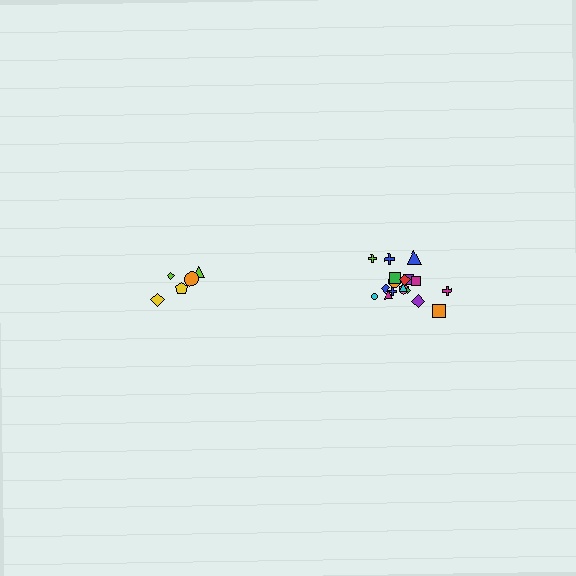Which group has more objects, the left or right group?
The right group.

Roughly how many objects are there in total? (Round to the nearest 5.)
Roughly 25 objects in total.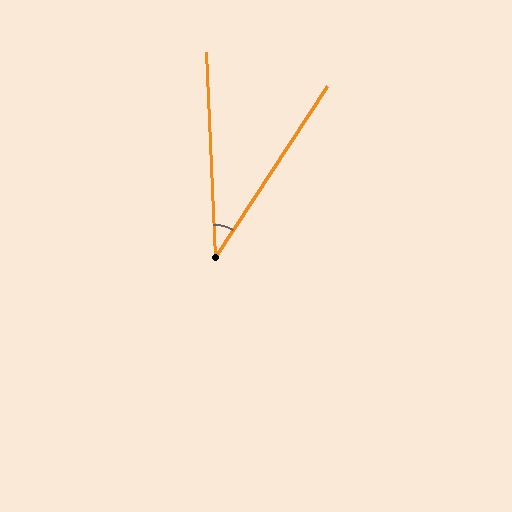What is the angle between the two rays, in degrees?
Approximately 36 degrees.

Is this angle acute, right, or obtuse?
It is acute.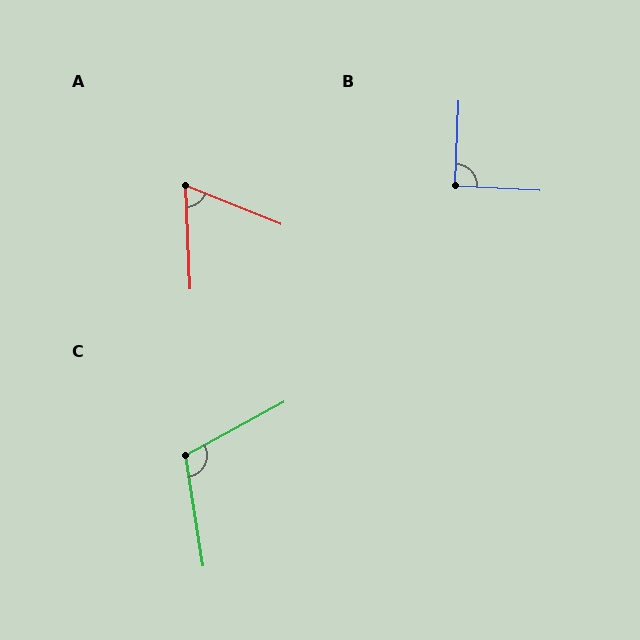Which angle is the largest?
C, at approximately 110 degrees.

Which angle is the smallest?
A, at approximately 66 degrees.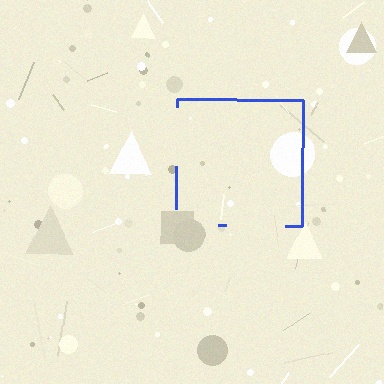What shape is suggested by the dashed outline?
The dashed outline suggests a square.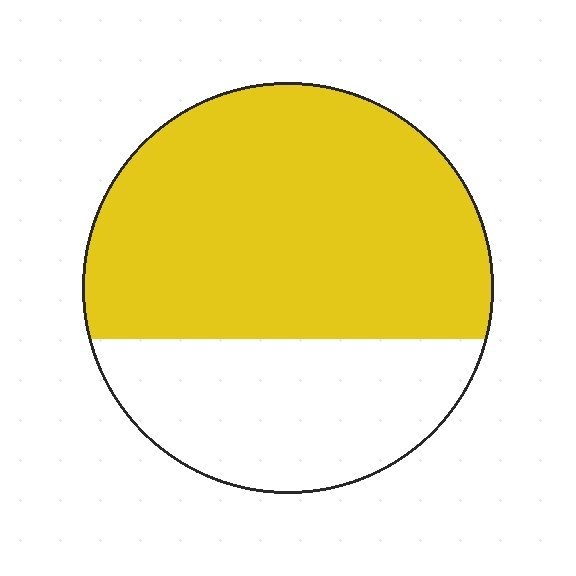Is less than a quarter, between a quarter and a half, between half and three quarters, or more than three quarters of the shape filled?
Between half and three quarters.